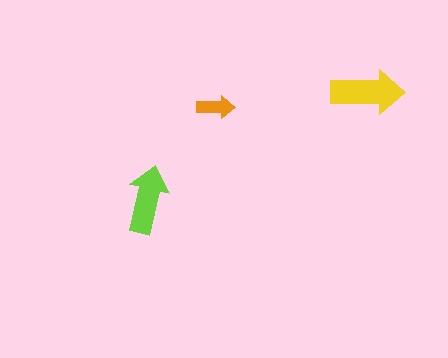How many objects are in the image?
There are 3 objects in the image.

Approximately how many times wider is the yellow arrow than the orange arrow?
About 2 times wider.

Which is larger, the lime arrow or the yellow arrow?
The yellow one.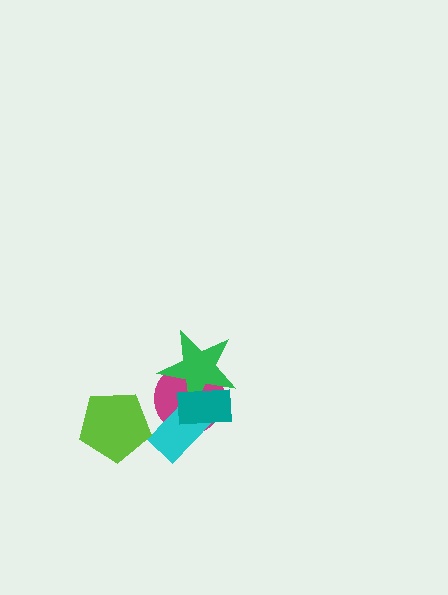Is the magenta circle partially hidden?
Yes, it is partially covered by another shape.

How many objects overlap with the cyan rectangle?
2 objects overlap with the cyan rectangle.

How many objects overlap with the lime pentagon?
0 objects overlap with the lime pentagon.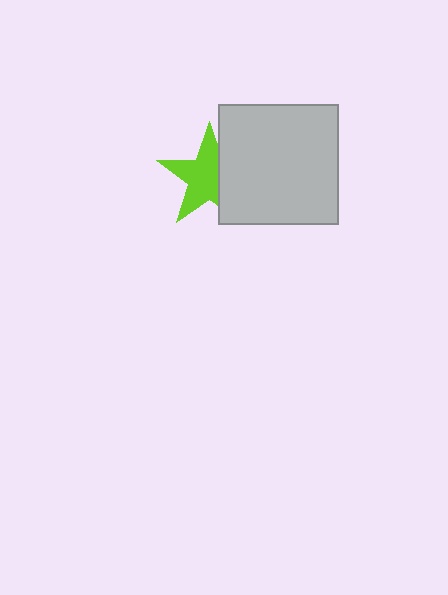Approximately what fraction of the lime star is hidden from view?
Roughly 35% of the lime star is hidden behind the light gray square.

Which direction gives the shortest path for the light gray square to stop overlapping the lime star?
Moving right gives the shortest separation.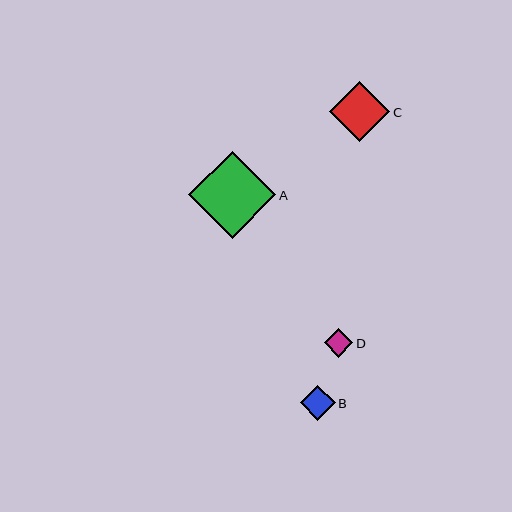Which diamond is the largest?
Diamond A is the largest with a size of approximately 88 pixels.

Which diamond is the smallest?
Diamond D is the smallest with a size of approximately 29 pixels.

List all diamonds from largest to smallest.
From largest to smallest: A, C, B, D.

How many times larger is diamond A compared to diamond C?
Diamond A is approximately 1.5 times the size of diamond C.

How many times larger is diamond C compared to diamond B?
Diamond C is approximately 1.7 times the size of diamond B.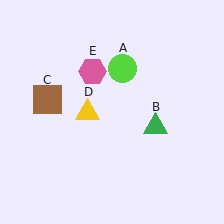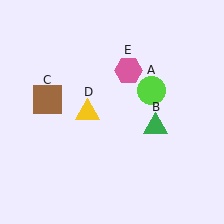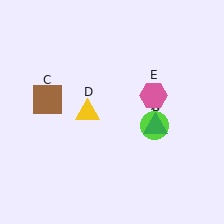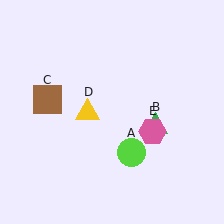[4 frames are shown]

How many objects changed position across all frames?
2 objects changed position: lime circle (object A), pink hexagon (object E).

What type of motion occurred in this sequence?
The lime circle (object A), pink hexagon (object E) rotated clockwise around the center of the scene.